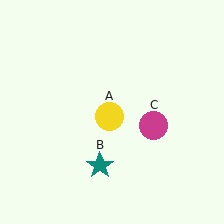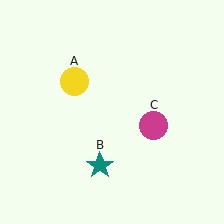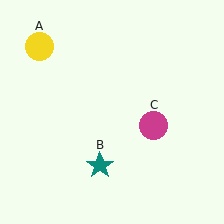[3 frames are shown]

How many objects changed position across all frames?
1 object changed position: yellow circle (object A).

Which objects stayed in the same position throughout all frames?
Teal star (object B) and magenta circle (object C) remained stationary.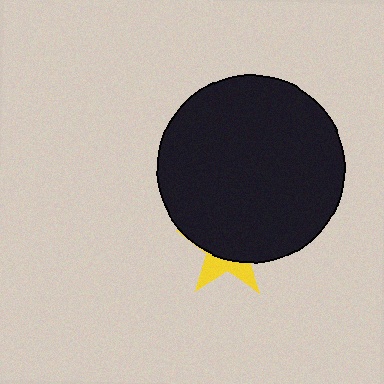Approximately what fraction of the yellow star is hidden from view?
Roughly 68% of the yellow star is hidden behind the black circle.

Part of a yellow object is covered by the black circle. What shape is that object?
It is a star.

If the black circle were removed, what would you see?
You would see the complete yellow star.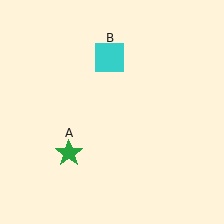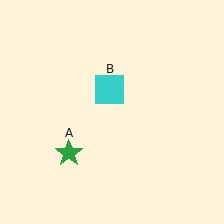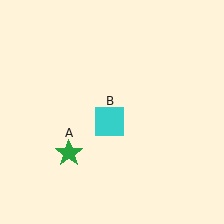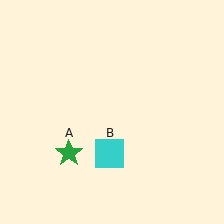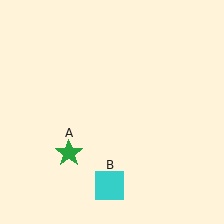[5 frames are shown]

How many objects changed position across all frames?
1 object changed position: cyan square (object B).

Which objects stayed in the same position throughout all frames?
Green star (object A) remained stationary.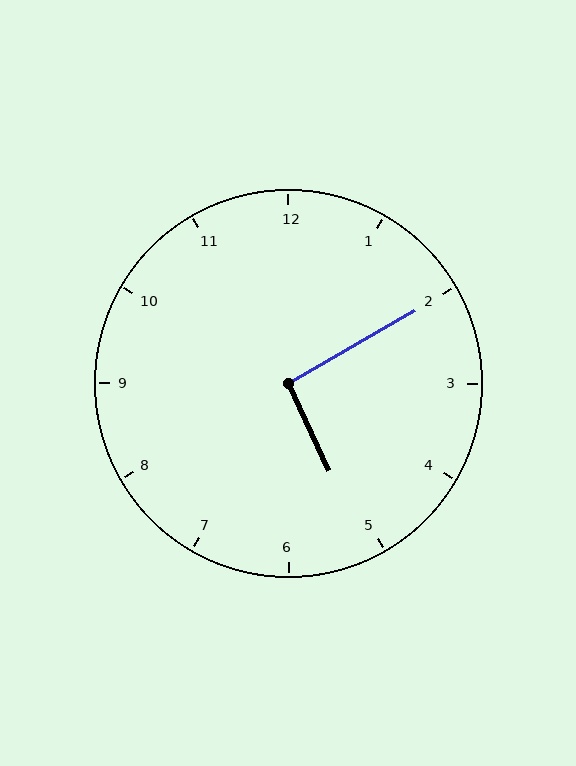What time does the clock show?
5:10.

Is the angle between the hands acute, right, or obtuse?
It is right.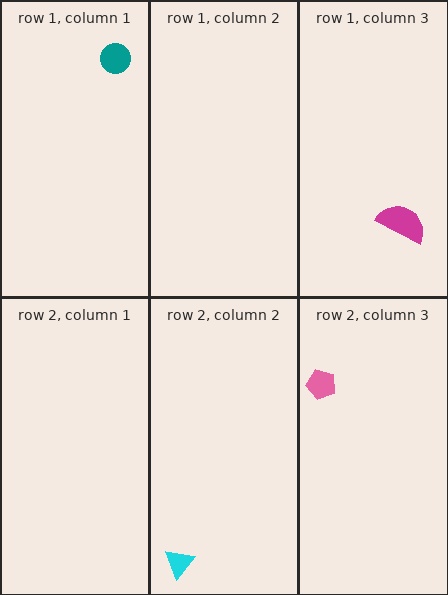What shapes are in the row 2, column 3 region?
The pink pentagon.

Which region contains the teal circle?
The row 1, column 1 region.